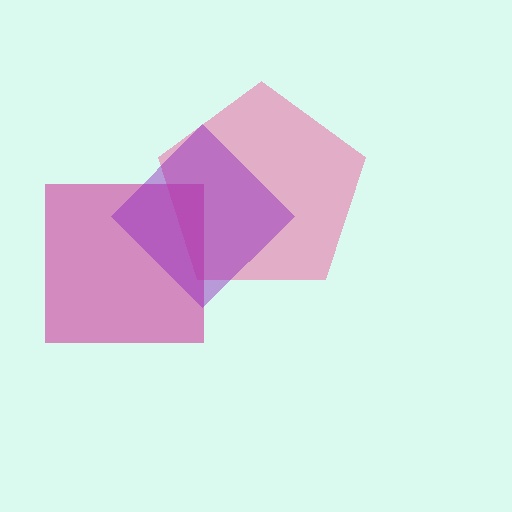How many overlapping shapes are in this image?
There are 3 overlapping shapes in the image.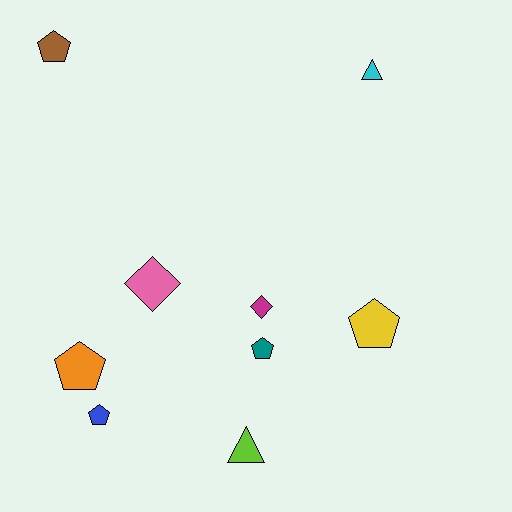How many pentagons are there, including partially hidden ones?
There are 5 pentagons.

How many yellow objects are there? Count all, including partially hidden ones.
There is 1 yellow object.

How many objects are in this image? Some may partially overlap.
There are 9 objects.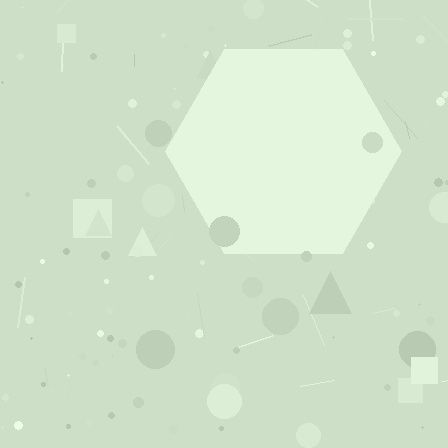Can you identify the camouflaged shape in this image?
The camouflaged shape is a hexagon.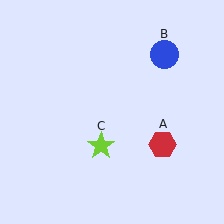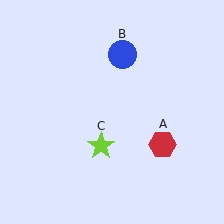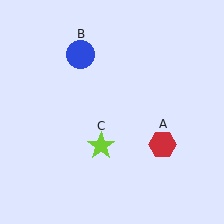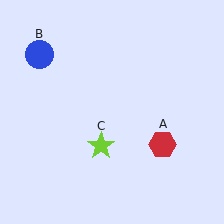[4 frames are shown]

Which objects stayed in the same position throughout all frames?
Red hexagon (object A) and lime star (object C) remained stationary.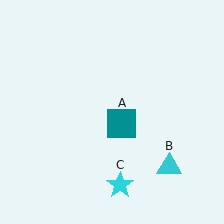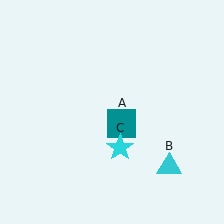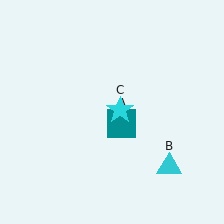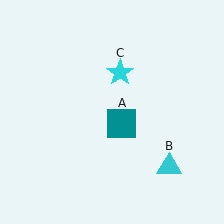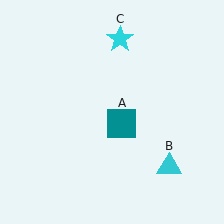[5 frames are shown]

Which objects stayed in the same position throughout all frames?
Teal square (object A) and cyan triangle (object B) remained stationary.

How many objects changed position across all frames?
1 object changed position: cyan star (object C).